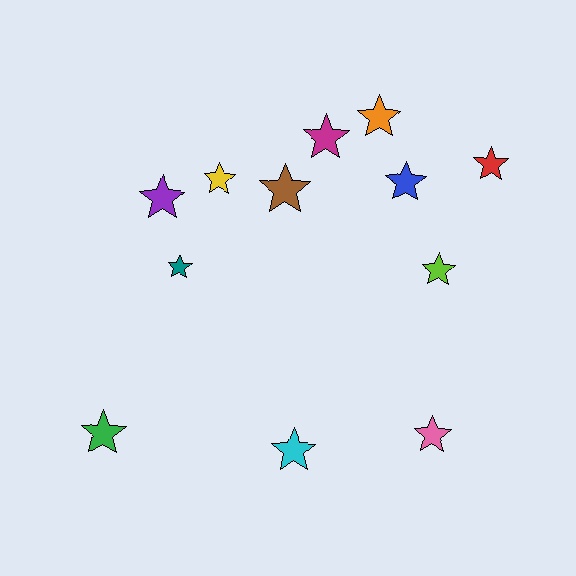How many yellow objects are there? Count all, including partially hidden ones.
There is 1 yellow object.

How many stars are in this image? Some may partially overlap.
There are 12 stars.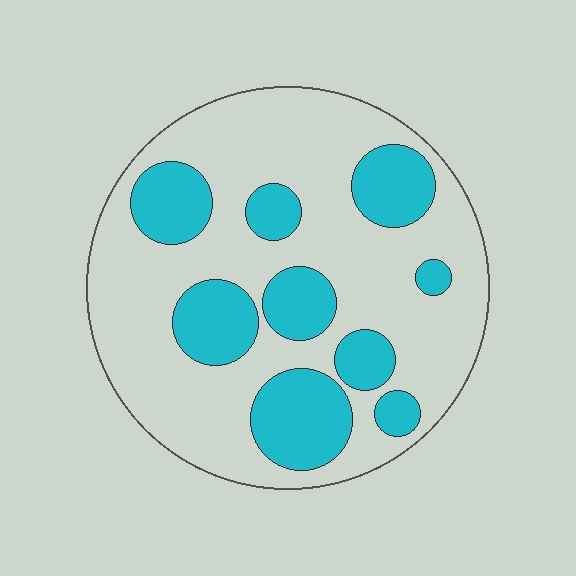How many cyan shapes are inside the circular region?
9.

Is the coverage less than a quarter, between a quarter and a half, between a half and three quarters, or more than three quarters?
Between a quarter and a half.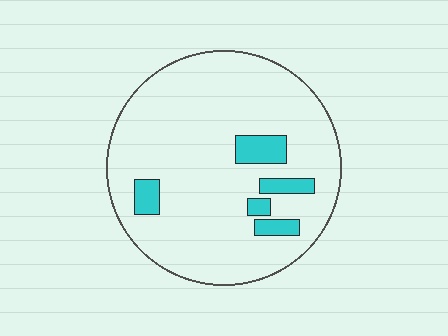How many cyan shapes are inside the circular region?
5.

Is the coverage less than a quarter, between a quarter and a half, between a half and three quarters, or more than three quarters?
Less than a quarter.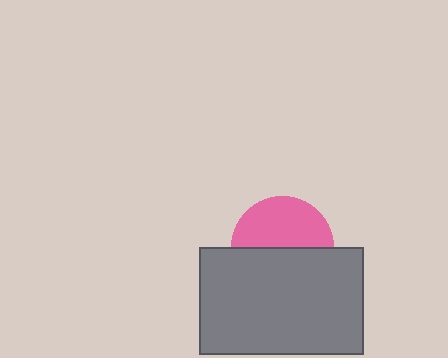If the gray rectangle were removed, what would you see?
You would see the complete pink circle.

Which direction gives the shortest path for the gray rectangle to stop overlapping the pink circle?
Moving down gives the shortest separation.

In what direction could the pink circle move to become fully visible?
The pink circle could move up. That would shift it out from behind the gray rectangle entirely.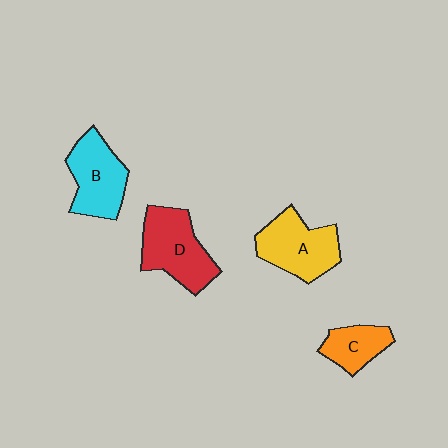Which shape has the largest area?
Shape D (red).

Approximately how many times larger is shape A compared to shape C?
Approximately 1.7 times.